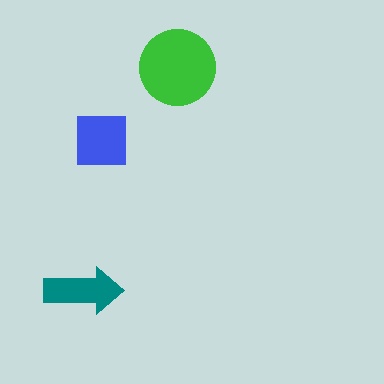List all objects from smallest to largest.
The teal arrow, the blue square, the green circle.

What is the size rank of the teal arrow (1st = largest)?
3rd.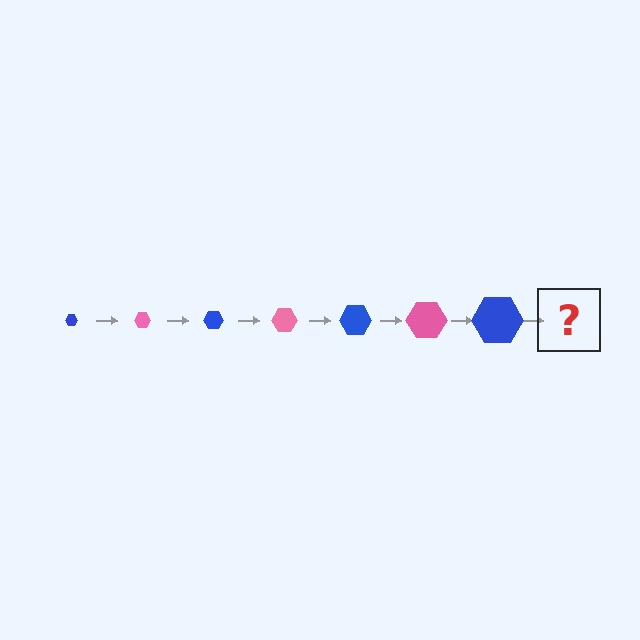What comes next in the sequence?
The next element should be a pink hexagon, larger than the previous one.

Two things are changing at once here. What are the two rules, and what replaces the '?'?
The two rules are that the hexagon grows larger each step and the color cycles through blue and pink. The '?' should be a pink hexagon, larger than the previous one.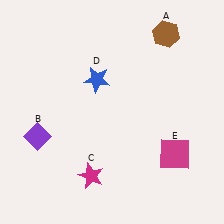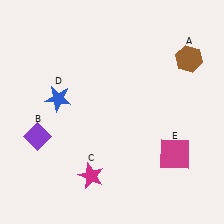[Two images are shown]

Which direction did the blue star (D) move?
The blue star (D) moved left.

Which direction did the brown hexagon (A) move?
The brown hexagon (A) moved down.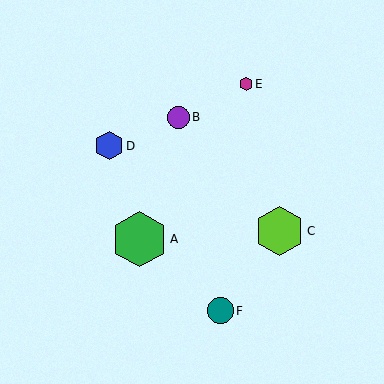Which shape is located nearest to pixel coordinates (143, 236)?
The green hexagon (labeled A) at (140, 239) is nearest to that location.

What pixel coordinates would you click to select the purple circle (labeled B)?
Click at (178, 117) to select the purple circle B.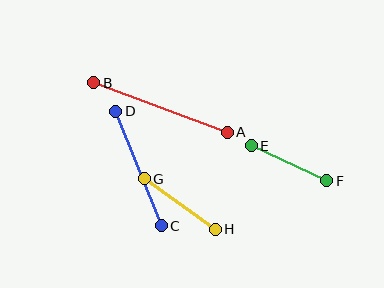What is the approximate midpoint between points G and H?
The midpoint is at approximately (180, 204) pixels.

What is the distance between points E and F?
The distance is approximately 83 pixels.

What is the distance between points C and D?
The distance is approximately 123 pixels.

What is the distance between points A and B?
The distance is approximately 142 pixels.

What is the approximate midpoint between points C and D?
The midpoint is at approximately (138, 169) pixels.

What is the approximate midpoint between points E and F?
The midpoint is at approximately (289, 163) pixels.